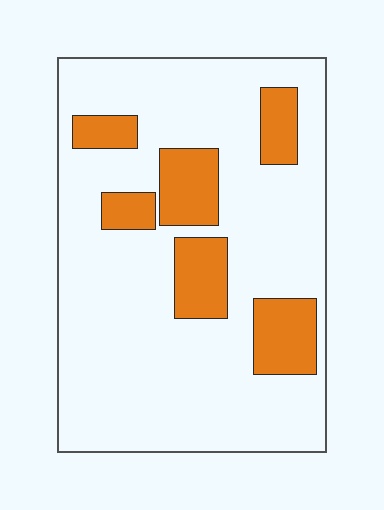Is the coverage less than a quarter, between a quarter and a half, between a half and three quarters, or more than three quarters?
Less than a quarter.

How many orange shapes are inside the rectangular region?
6.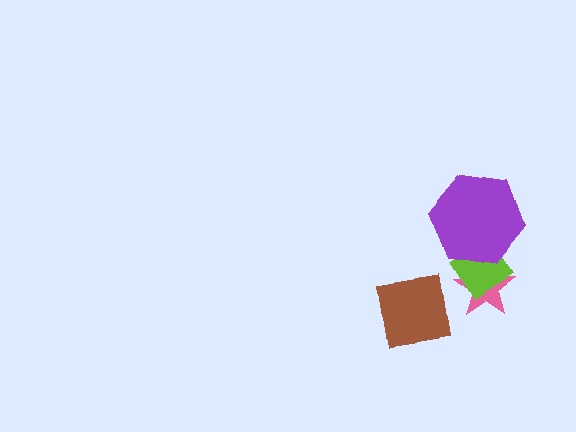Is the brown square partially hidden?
No, no other shape covers it.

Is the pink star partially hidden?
Yes, it is partially covered by another shape.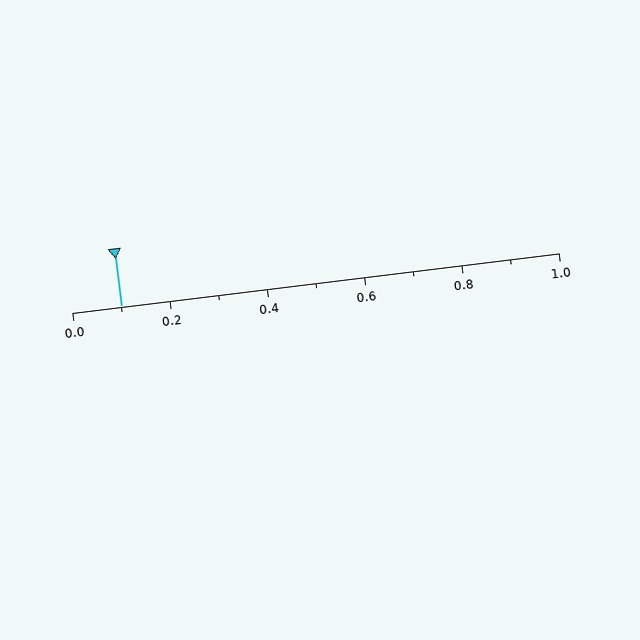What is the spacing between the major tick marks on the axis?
The major ticks are spaced 0.2 apart.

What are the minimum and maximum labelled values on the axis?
The axis runs from 0.0 to 1.0.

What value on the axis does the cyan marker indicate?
The marker indicates approximately 0.1.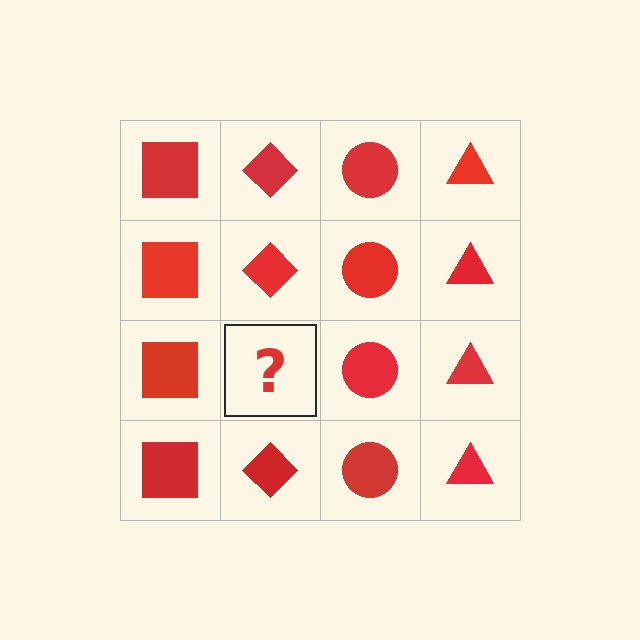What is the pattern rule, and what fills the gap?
The rule is that each column has a consistent shape. The gap should be filled with a red diamond.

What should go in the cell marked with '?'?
The missing cell should contain a red diamond.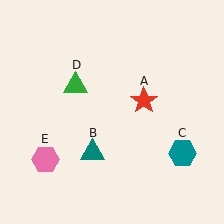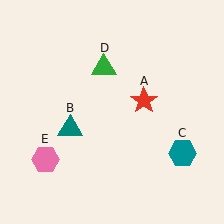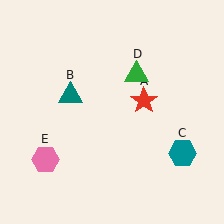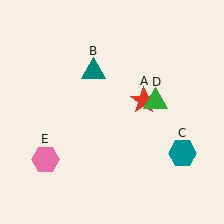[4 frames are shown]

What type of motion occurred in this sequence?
The teal triangle (object B), green triangle (object D) rotated clockwise around the center of the scene.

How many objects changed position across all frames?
2 objects changed position: teal triangle (object B), green triangle (object D).